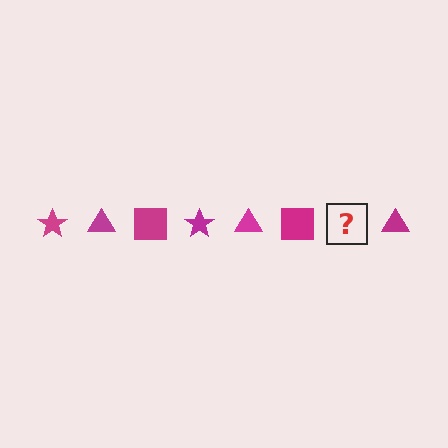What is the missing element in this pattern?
The missing element is a magenta star.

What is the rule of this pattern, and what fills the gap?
The rule is that the pattern cycles through star, triangle, square shapes in magenta. The gap should be filled with a magenta star.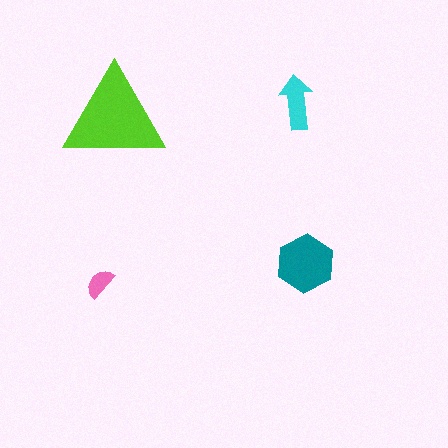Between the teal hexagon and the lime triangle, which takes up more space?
The lime triangle.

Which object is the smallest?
The pink semicircle.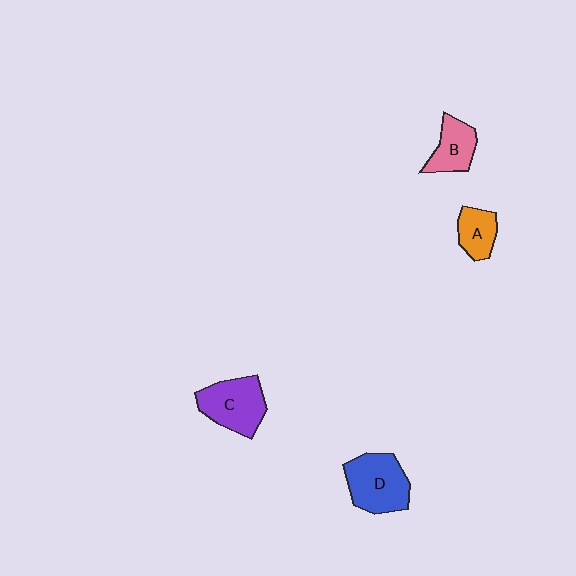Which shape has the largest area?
Shape D (blue).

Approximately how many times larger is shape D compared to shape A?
Approximately 1.9 times.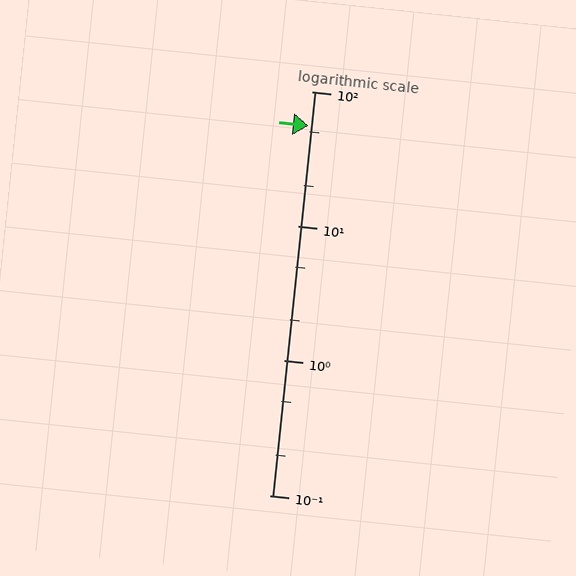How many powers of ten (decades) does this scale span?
The scale spans 3 decades, from 0.1 to 100.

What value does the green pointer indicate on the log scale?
The pointer indicates approximately 56.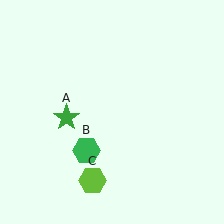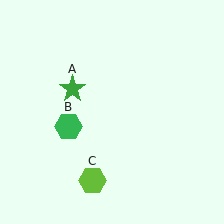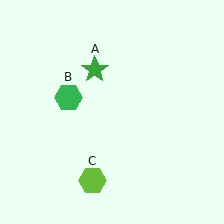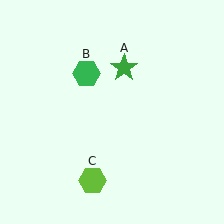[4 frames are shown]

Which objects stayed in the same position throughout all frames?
Lime hexagon (object C) remained stationary.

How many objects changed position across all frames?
2 objects changed position: green star (object A), green hexagon (object B).